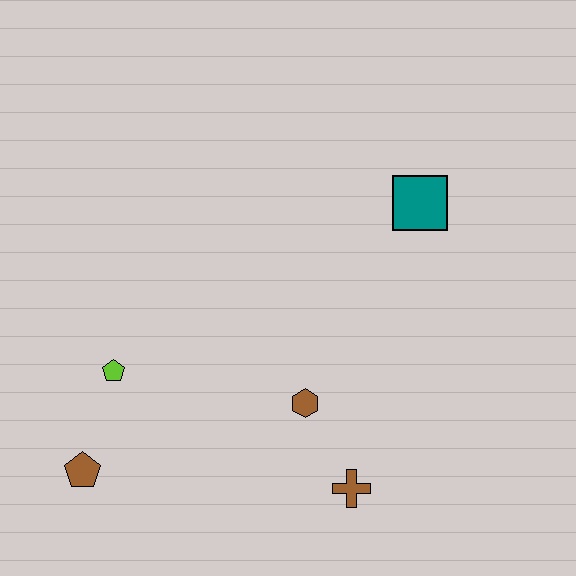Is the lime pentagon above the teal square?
No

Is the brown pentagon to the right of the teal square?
No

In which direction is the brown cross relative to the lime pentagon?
The brown cross is to the right of the lime pentagon.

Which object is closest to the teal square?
The brown hexagon is closest to the teal square.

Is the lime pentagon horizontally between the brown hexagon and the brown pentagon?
Yes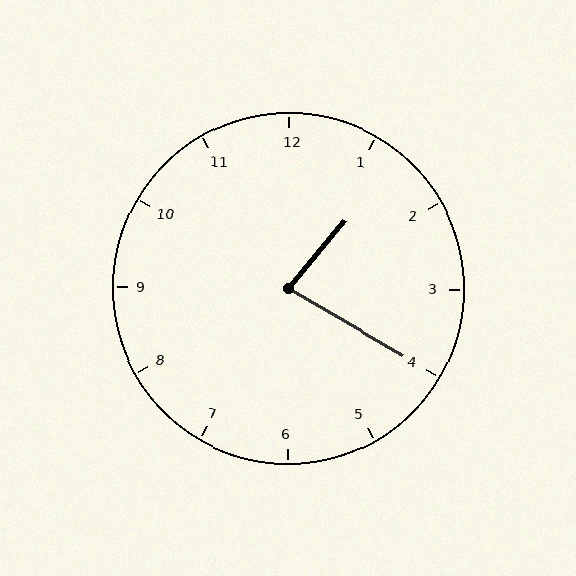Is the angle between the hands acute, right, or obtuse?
It is acute.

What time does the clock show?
1:20.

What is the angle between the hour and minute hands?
Approximately 80 degrees.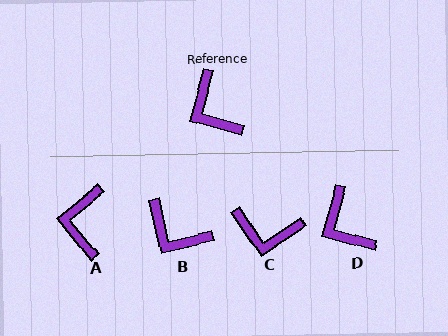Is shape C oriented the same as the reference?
No, it is off by about 50 degrees.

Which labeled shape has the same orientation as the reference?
D.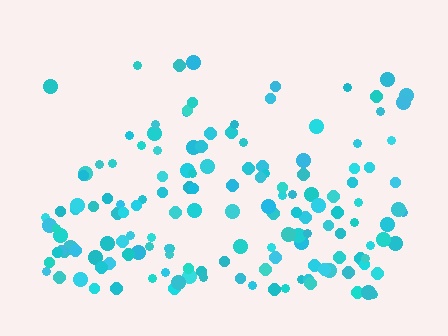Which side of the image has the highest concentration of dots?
The bottom.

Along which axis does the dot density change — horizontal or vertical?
Vertical.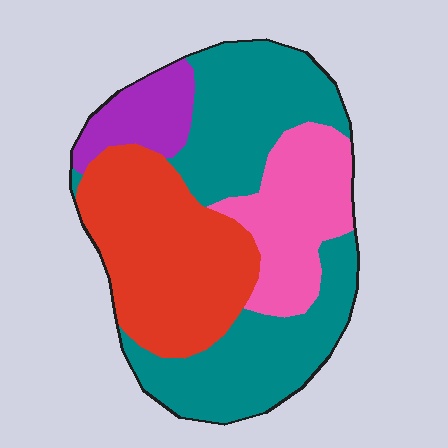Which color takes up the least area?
Purple, at roughly 10%.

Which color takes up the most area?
Teal, at roughly 40%.